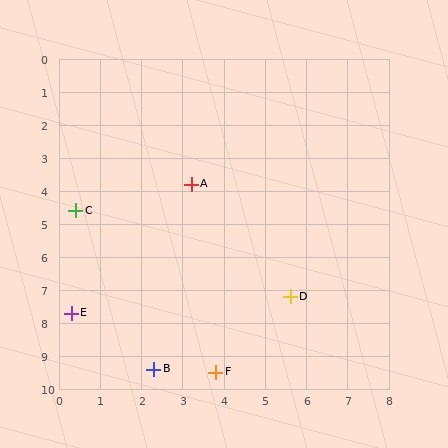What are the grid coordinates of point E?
Point E is at approximately (0.3, 7.7).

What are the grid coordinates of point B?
Point B is at approximately (2.3, 9.4).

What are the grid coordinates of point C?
Point C is at approximately (0.4, 4.6).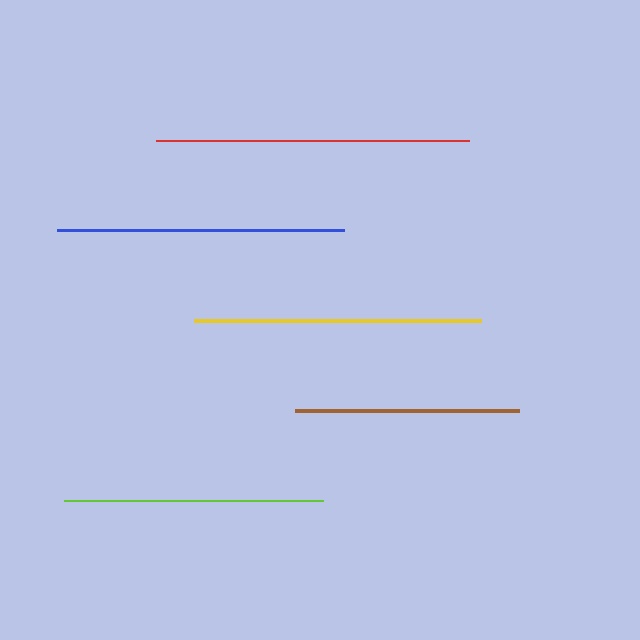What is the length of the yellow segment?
The yellow segment is approximately 287 pixels long.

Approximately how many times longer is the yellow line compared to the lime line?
The yellow line is approximately 1.1 times the length of the lime line.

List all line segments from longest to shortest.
From longest to shortest: red, blue, yellow, lime, brown.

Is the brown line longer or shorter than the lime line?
The lime line is longer than the brown line.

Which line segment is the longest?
The red line is the longest at approximately 313 pixels.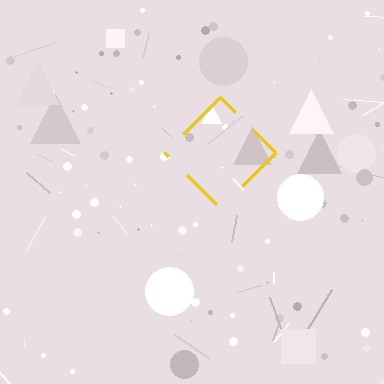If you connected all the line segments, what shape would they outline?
They would outline a diamond.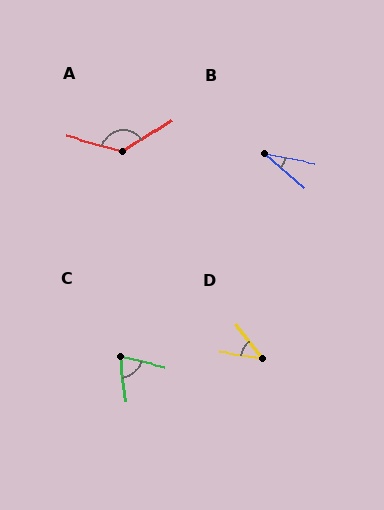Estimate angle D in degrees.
Approximately 45 degrees.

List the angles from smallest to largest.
B (31°), D (45°), C (69°), A (132°).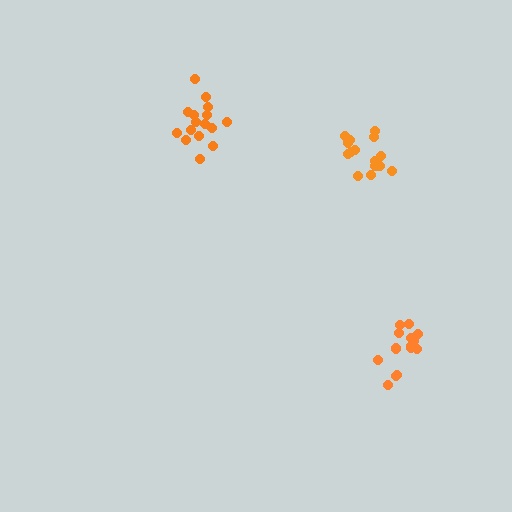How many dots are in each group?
Group 1: 16 dots, Group 2: 15 dots, Group 3: 14 dots (45 total).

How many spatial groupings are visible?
There are 3 spatial groupings.